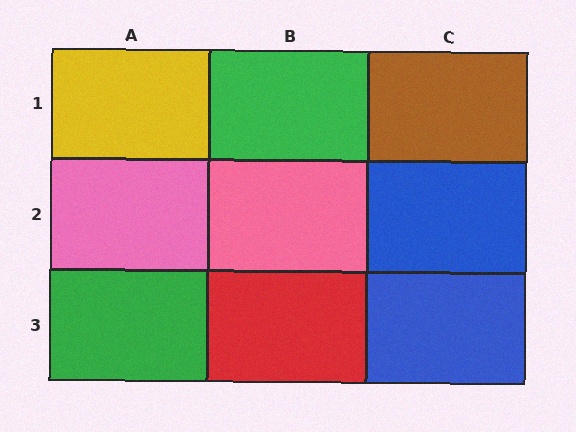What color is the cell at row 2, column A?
Pink.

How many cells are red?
1 cell is red.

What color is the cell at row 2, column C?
Blue.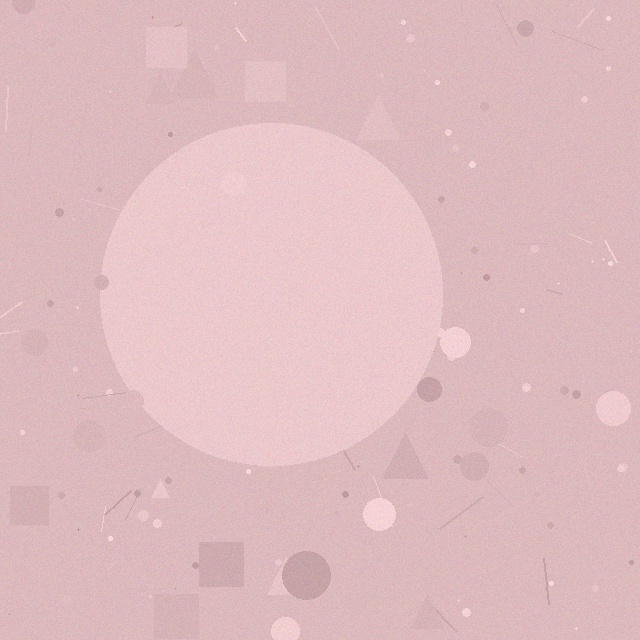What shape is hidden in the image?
A circle is hidden in the image.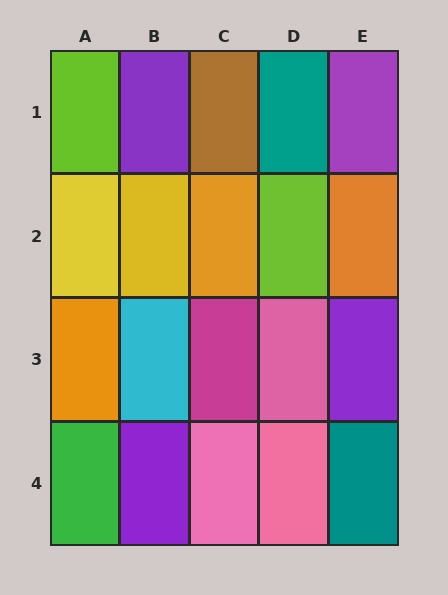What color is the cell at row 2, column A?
Yellow.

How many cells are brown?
1 cell is brown.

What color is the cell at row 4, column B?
Purple.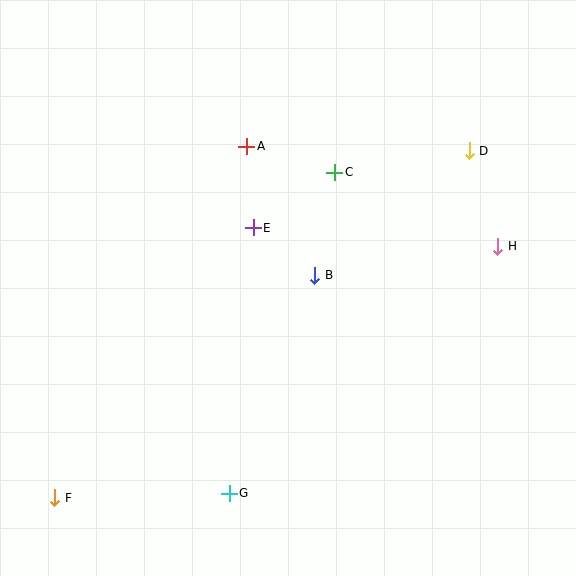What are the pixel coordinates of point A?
Point A is at (247, 146).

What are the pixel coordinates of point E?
Point E is at (253, 228).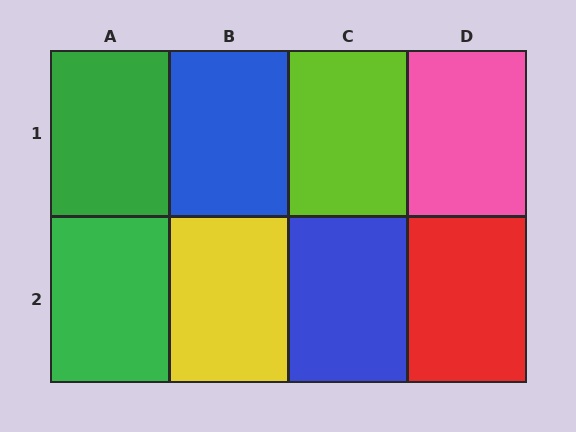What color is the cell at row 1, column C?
Lime.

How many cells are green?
2 cells are green.